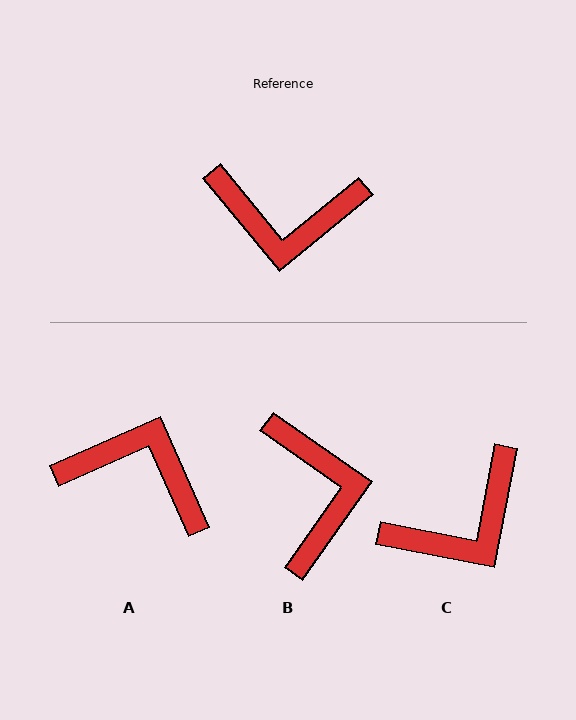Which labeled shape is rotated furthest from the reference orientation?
A, about 165 degrees away.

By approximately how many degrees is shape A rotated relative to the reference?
Approximately 165 degrees counter-clockwise.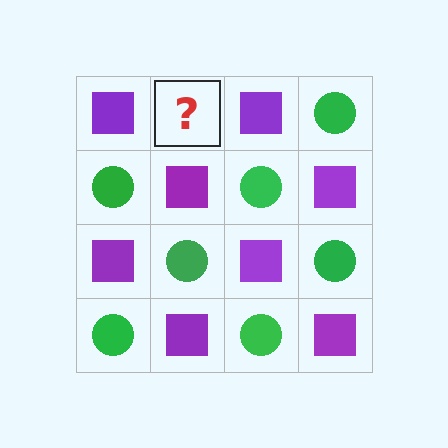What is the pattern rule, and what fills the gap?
The rule is that it alternates purple square and green circle in a checkerboard pattern. The gap should be filled with a green circle.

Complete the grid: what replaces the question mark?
The question mark should be replaced with a green circle.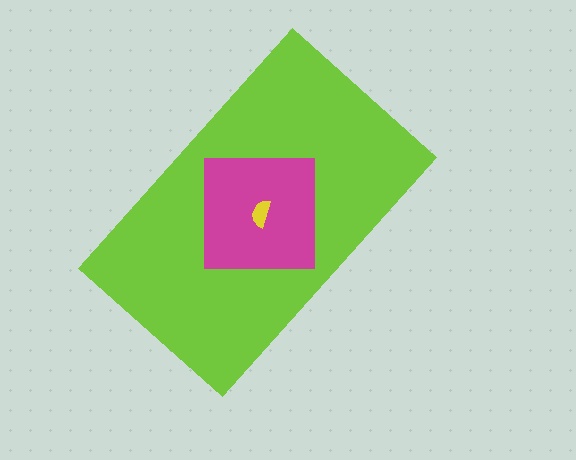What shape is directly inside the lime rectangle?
The magenta square.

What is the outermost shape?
The lime rectangle.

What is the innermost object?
The yellow semicircle.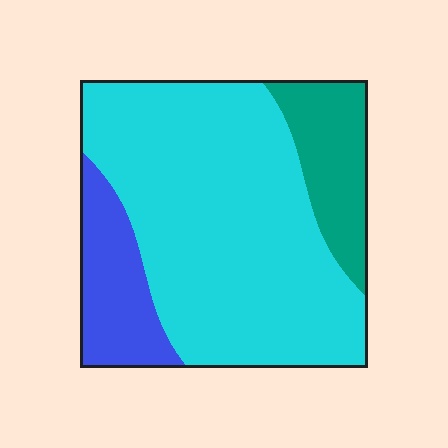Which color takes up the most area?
Cyan, at roughly 70%.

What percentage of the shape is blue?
Blue takes up about one sixth (1/6) of the shape.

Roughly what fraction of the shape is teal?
Teal takes up about one sixth (1/6) of the shape.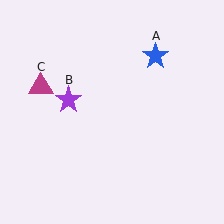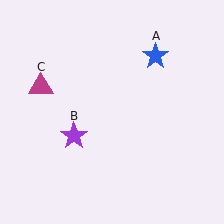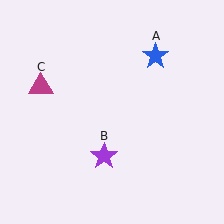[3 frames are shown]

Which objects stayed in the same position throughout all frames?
Blue star (object A) and magenta triangle (object C) remained stationary.